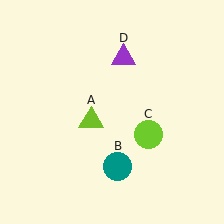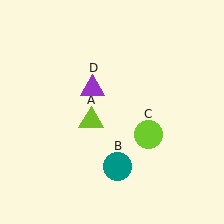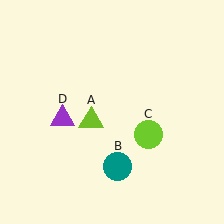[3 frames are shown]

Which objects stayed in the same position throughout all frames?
Lime triangle (object A) and teal circle (object B) and lime circle (object C) remained stationary.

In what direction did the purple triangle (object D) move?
The purple triangle (object D) moved down and to the left.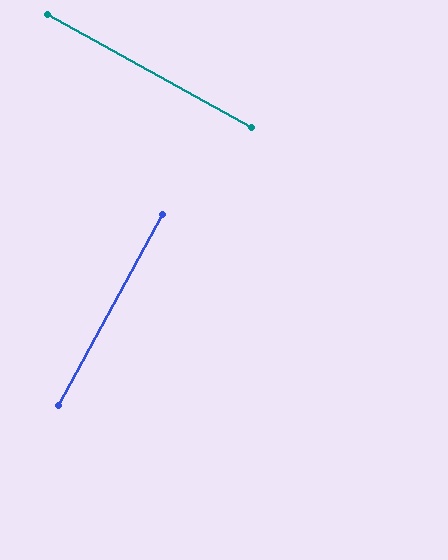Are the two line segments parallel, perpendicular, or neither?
Perpendicular — they meet at approximately 90°.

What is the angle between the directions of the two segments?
Approximately 90 degrees.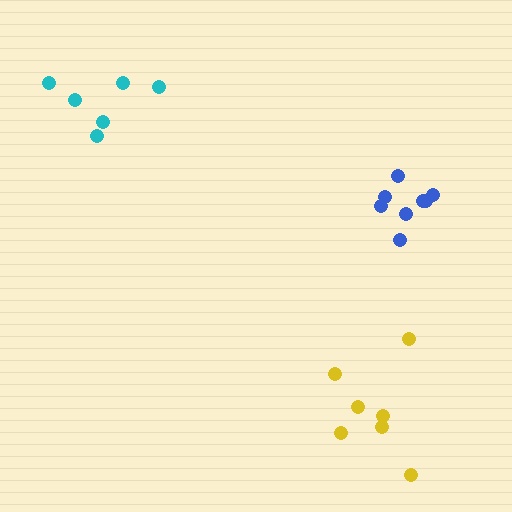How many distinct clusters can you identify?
There are 3 distinct clusters.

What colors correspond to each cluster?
The clusters are colored: cyan, yellow, blue.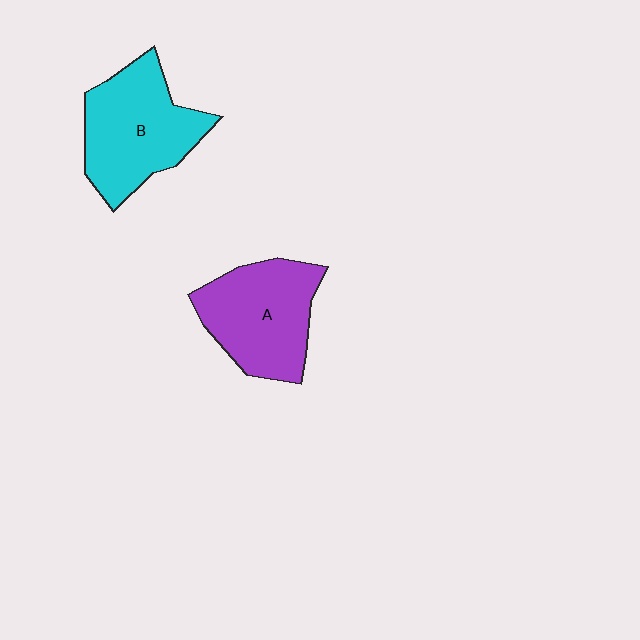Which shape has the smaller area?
Shape A (purple).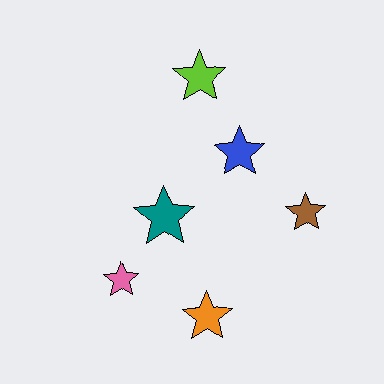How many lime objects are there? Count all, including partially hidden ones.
There is 1 lime object.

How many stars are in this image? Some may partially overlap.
There are 6 stars.